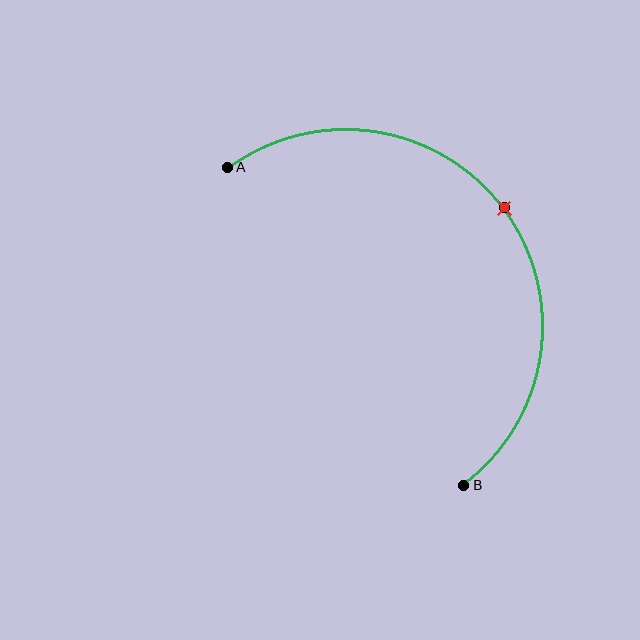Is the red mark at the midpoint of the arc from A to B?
Yes. The red mark lies on the arc at equal arc-length from both A and B — it is the arc midpoint.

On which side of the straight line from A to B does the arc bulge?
The arc bulges above and to the right of the straight line connecting A and B.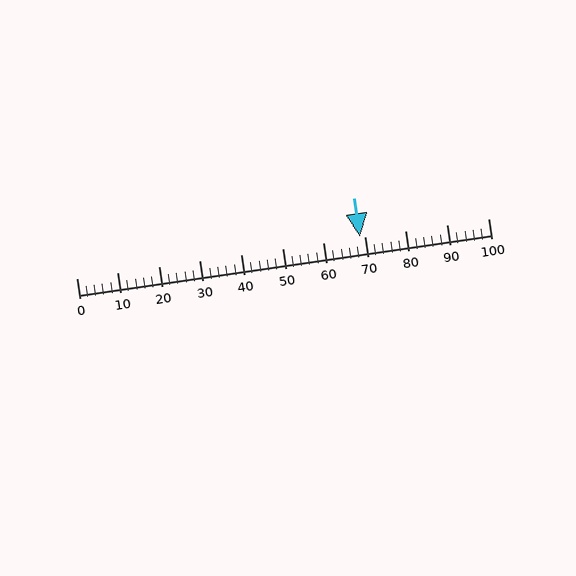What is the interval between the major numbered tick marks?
The major tick marks are spaced 10 units apart.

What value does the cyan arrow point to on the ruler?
The cyan arrow points to approximately 69.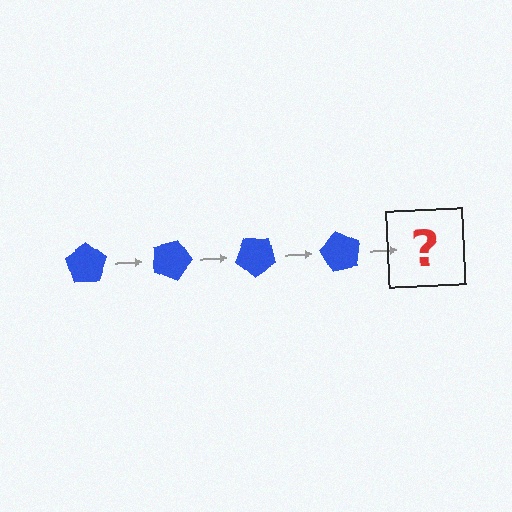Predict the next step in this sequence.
The next step is a blue pentagon rotated 80 degrees.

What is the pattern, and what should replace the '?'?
The pattern is that the pentagon rotates 20 degrees each step. The '?' should be a blue pentagon rotated 80 degrees.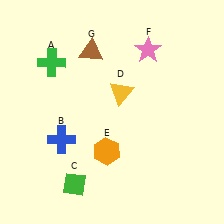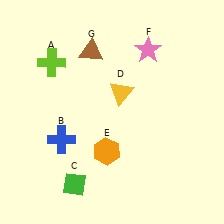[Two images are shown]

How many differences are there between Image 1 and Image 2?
There is 1 difference between the two images.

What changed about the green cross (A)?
In Image 1, A is green. In Image 2, it changed to lime.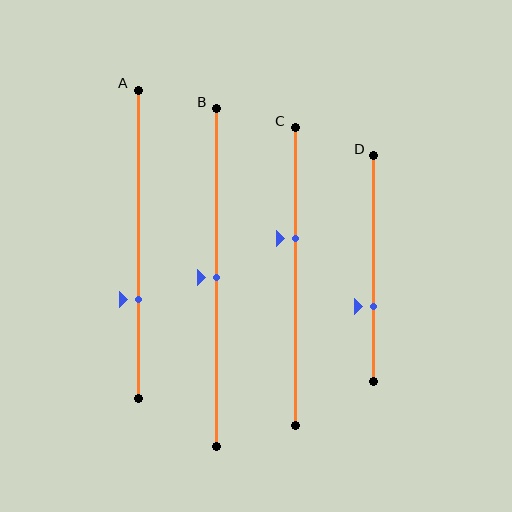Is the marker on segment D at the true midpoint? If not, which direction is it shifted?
No, the marker on segment D is shifted downward by about 17% of the segment length.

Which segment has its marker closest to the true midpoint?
Segment B has its marker closest to the true midpoint.